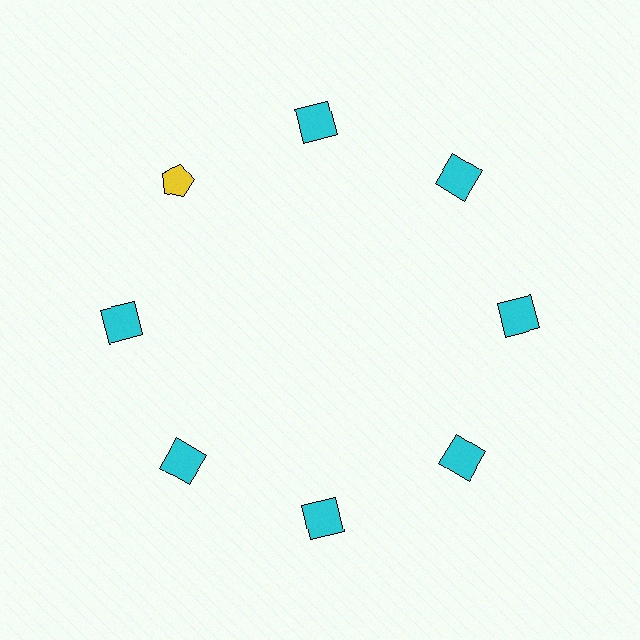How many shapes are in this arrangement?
There are 8 shapes arranged in a ring pattern.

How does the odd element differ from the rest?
It differs in both color (yellow instead of cyan) and shape (pentagon instead of square).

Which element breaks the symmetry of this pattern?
The yellow pentagon at roughly the 10 o'clock position breaks the symmetry. All other shapes are cyan squares.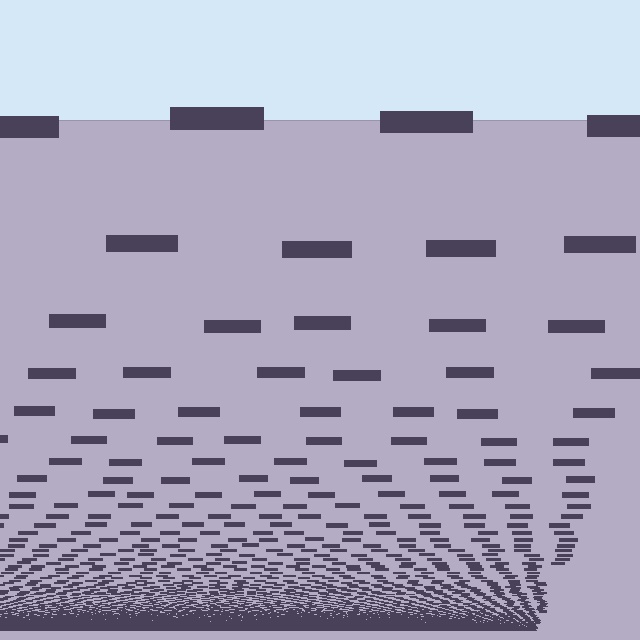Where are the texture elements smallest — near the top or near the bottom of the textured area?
Near the bottom.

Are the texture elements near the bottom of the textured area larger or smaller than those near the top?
Smaller. The gradient is inverted — elements near the bottom are smaller and denser.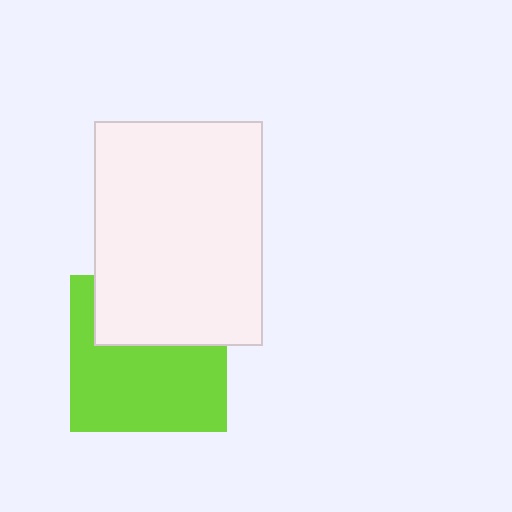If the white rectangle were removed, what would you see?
You would see the complete lime square.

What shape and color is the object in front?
The object in front is a white rectangle.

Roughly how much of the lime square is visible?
About half of it is visible (roughly 62%).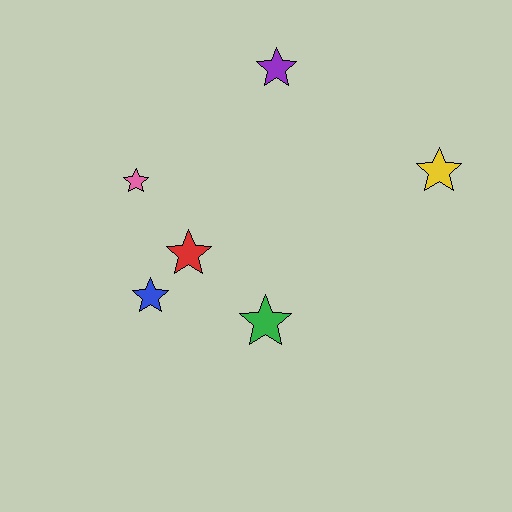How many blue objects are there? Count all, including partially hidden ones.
There is 1 blue object.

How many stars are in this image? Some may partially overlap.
There are 6 stars.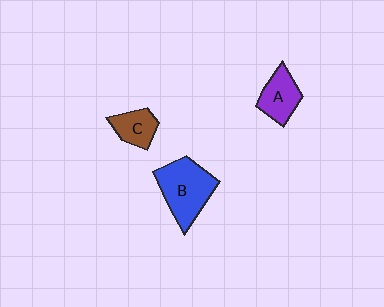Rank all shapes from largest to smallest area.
From largest to smallest: B (blue), A (purple), C (brown).